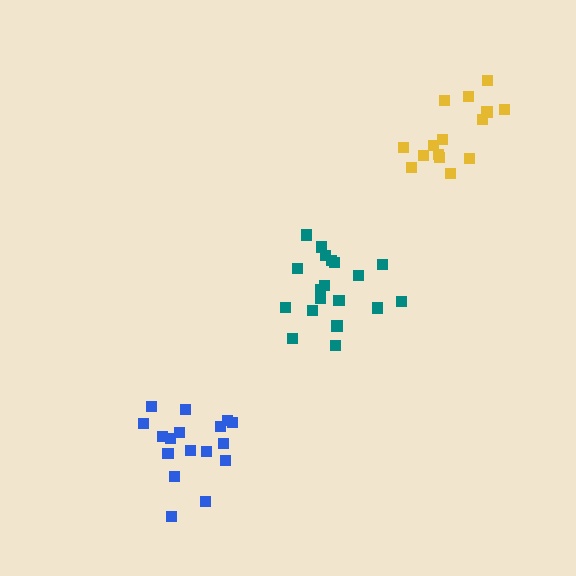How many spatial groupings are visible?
There are 3 spatial groupings.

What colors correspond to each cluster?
The clusters are colored: teal, blue, yellow.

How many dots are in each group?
Group 1: 19 dots, Group 2: 17 dots, Group 3: 15 dots (51 total).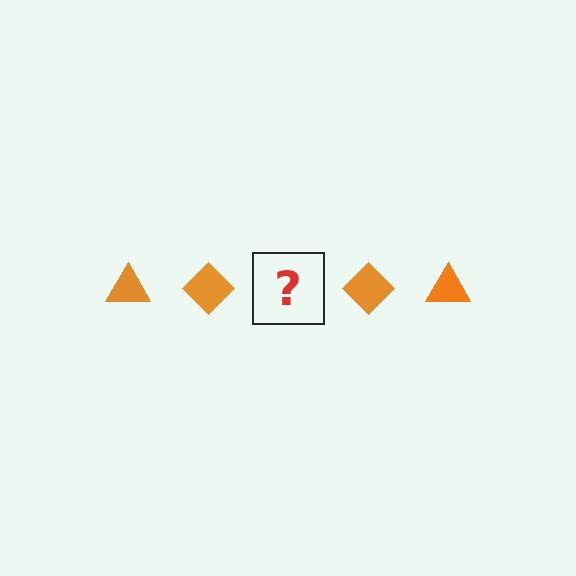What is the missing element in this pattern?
The missing element is an orange triangle.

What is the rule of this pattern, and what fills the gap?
The rule is that the pattern cycles through triangle, diamond shapes in orange. The gap should be filled with an orange triangle.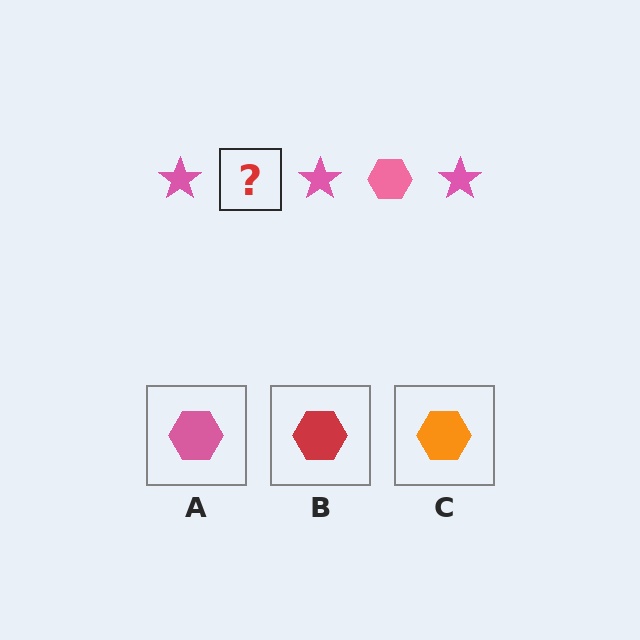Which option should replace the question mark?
Option A.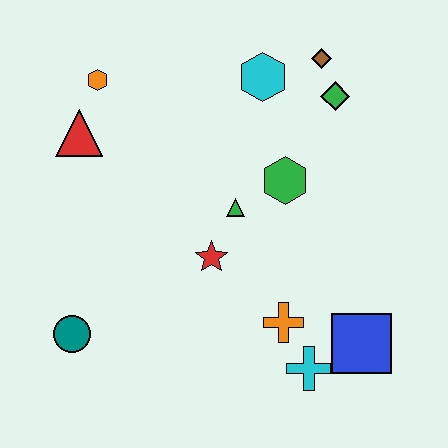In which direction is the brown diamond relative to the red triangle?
The brown diamond is to the right of the red triangle.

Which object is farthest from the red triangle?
The blue square is farthest from the red triangle.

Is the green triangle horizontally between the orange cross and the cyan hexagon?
No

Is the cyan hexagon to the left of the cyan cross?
Yes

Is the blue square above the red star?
No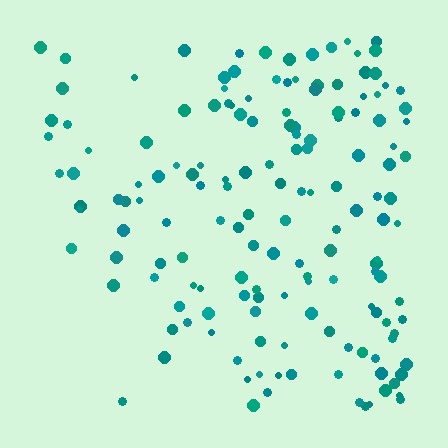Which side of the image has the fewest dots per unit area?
The left.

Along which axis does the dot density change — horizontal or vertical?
Horizontal.